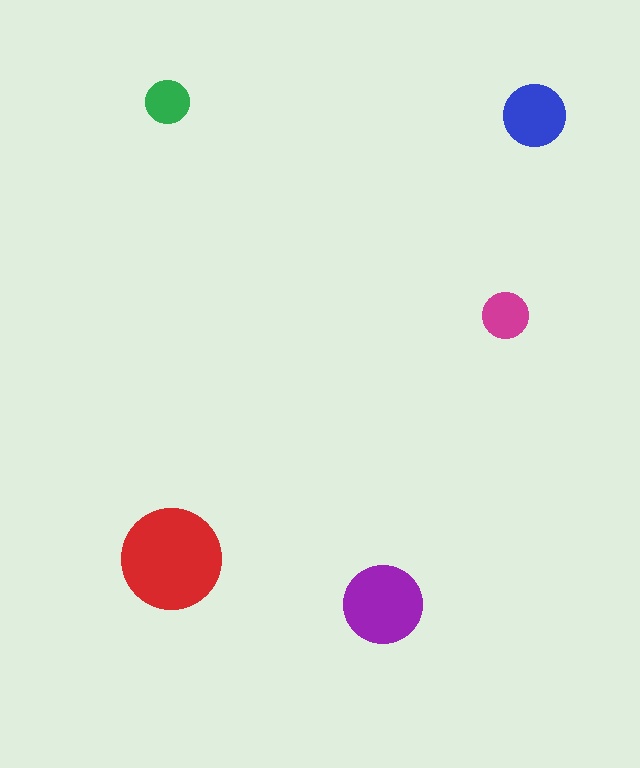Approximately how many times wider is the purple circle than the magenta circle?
About 1.5 times wider.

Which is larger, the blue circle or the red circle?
The red one.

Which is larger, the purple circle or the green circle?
The purple one.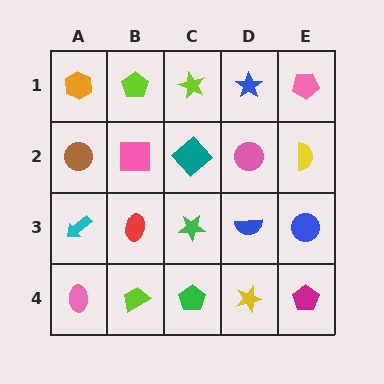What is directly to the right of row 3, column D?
A blue circle.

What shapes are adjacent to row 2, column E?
A pink pentagon (row 1, column E), a blue circle (row 3, column E), a pink circle (row 2, column D).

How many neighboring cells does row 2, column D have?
4.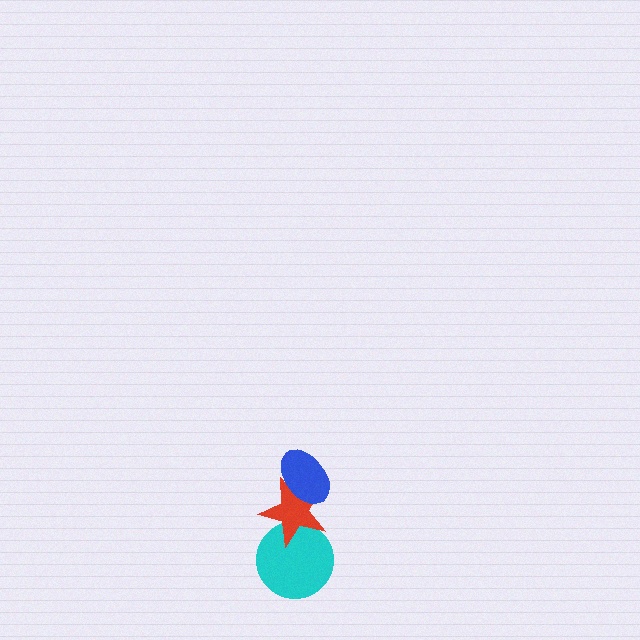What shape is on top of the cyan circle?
The red star is on top of the cyan circle.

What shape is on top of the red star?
The blue ellipse is on top of the red star.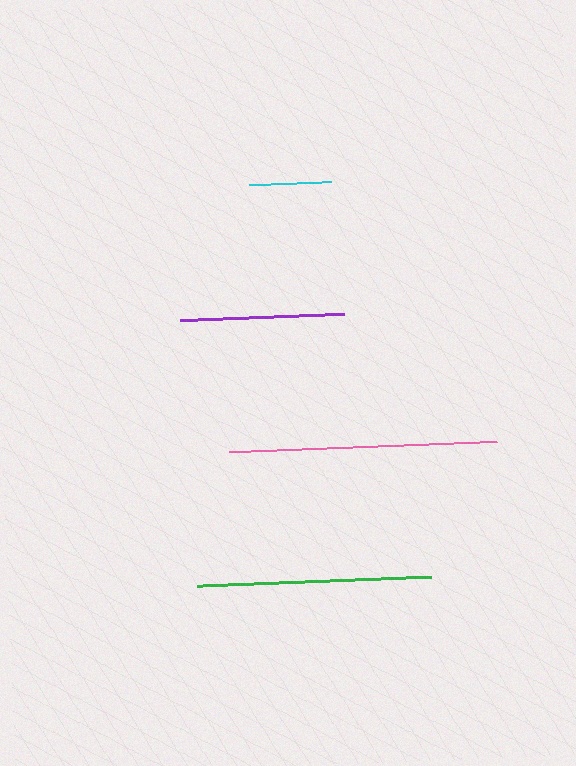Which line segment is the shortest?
The cyan line is the shortest at approximately 82 pixels.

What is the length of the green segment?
The green segment is approximately 234 pixels long.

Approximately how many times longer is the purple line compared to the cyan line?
The purple line is approximately 2.0 times the length of the cyan line.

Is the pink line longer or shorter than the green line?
The pink line is longer than the green line.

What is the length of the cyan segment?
The cyan segment is approximately 82 pixels long.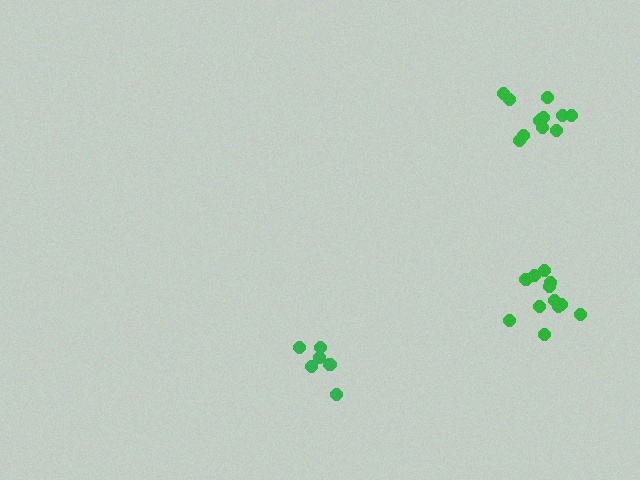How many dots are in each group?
Group 1: 6 dots, Group 2: 12 dots, Group 3: 12 dots (30 total).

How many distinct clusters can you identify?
There are 3 distinct clusters.